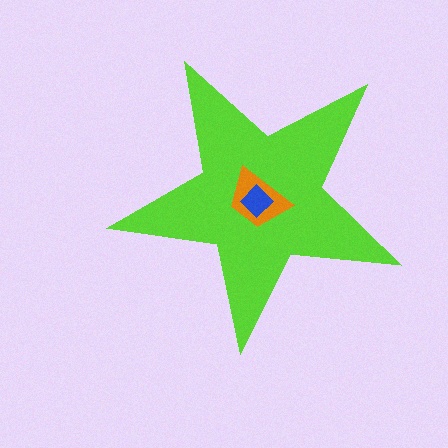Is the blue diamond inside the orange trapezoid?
Yes.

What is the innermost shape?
The blue diamond.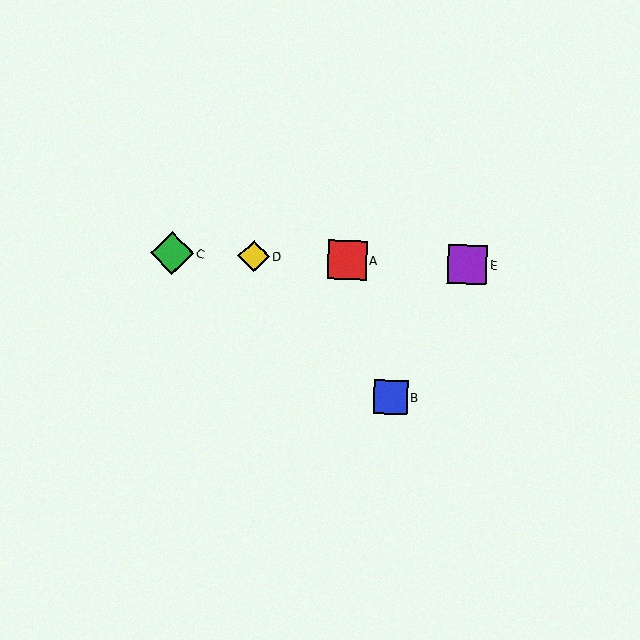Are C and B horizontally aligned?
No, C is at y≈253 and B is at y≈397.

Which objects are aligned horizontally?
Objects A, C, D, E are aligned horizontally.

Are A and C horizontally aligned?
Yes, both are at y≈260.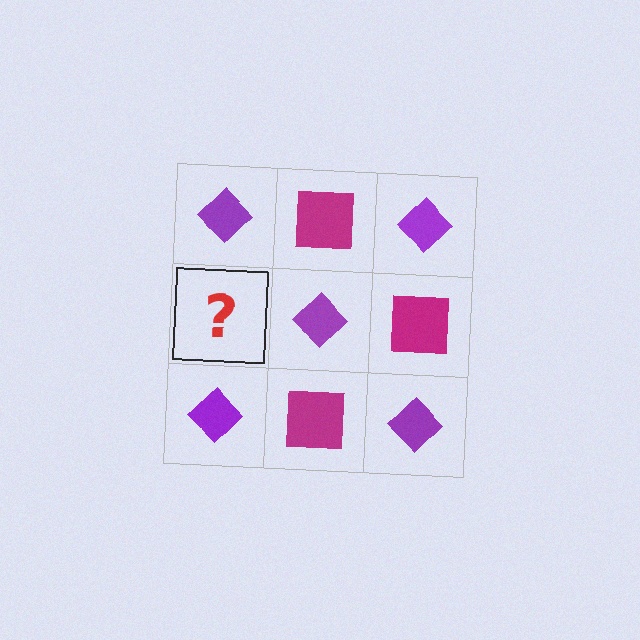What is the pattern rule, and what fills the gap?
The rule is that it alternates purple diamond and magenta square in a checkerboard pattern. The gap should be filled with a magenta square.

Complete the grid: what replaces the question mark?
The question mark should be replaced with a magenta square.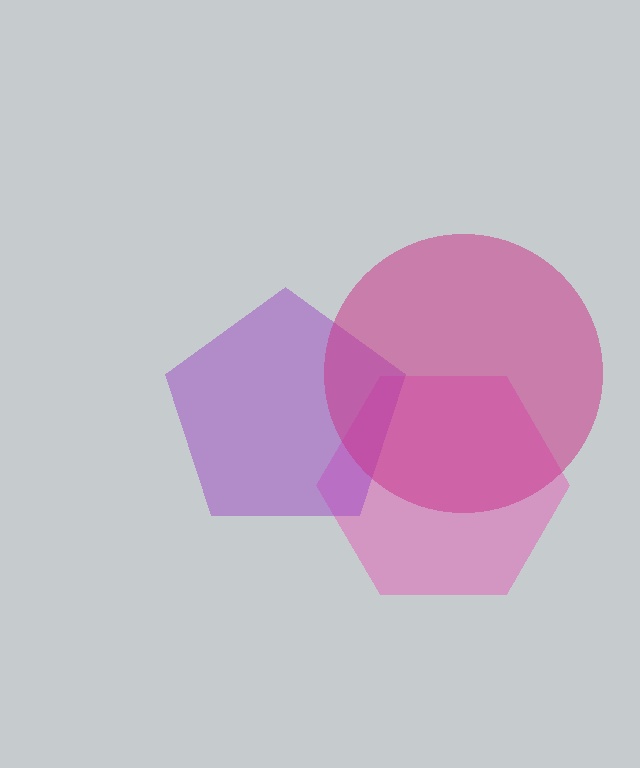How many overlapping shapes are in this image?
There are 3 overlapping shapes in the image.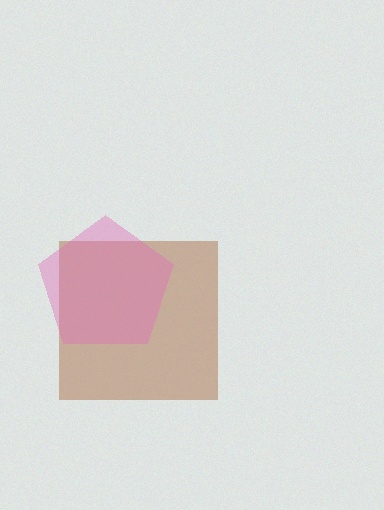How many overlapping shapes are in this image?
There are 2 overlapping shapes in the image.